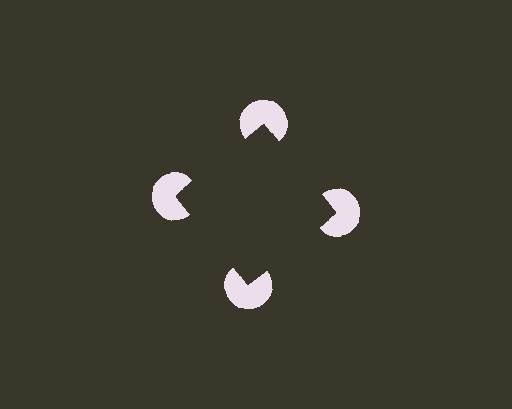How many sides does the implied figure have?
4 sides.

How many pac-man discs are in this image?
There are 4 — one at each vertex of the illusory square.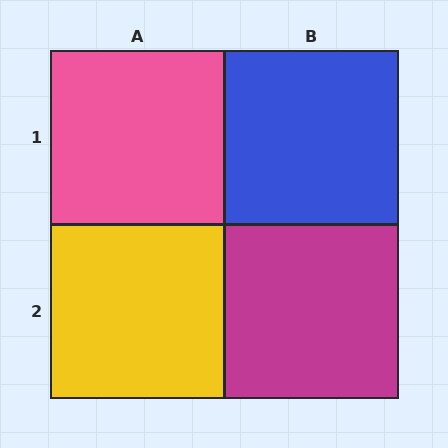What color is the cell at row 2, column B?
Magenta.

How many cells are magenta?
1 cell is magenta.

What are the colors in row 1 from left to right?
Pink, blue.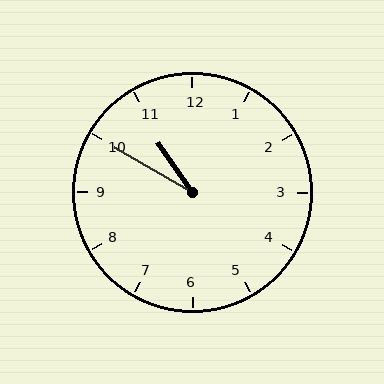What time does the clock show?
10:50.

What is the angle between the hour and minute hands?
Approximately 25 degrees.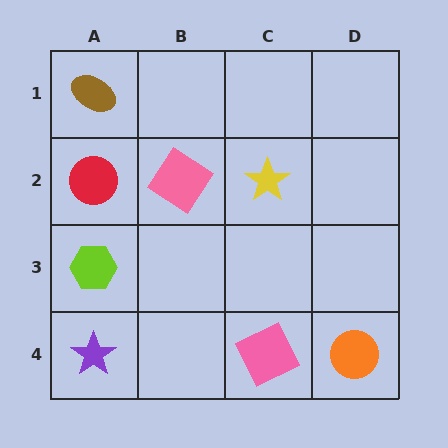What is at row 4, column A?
A purple star.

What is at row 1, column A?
A brown ellipse.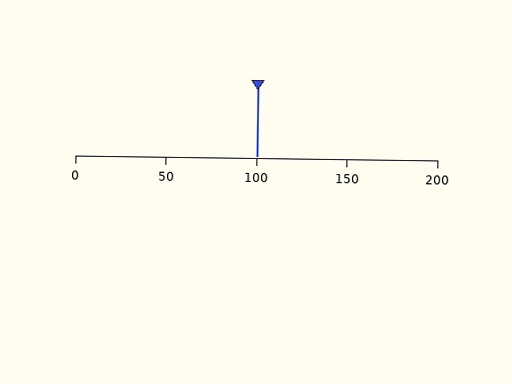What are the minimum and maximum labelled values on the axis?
The axis runs from 0 to 200.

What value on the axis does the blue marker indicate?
The marker indicates approximately 100.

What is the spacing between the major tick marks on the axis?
The major ticks are spaced 50 apart.